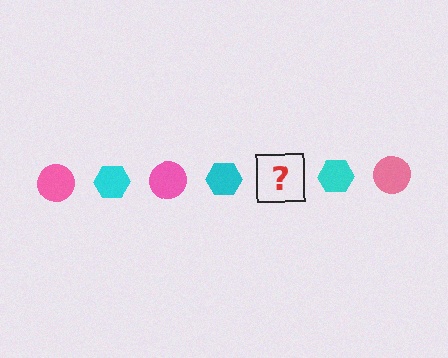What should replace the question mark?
The question mark should be replaced with a pink circle.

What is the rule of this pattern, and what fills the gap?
The rule is that the pattern alternates between pink circle and cyan hexagon. The gap should be filled with a pink circle.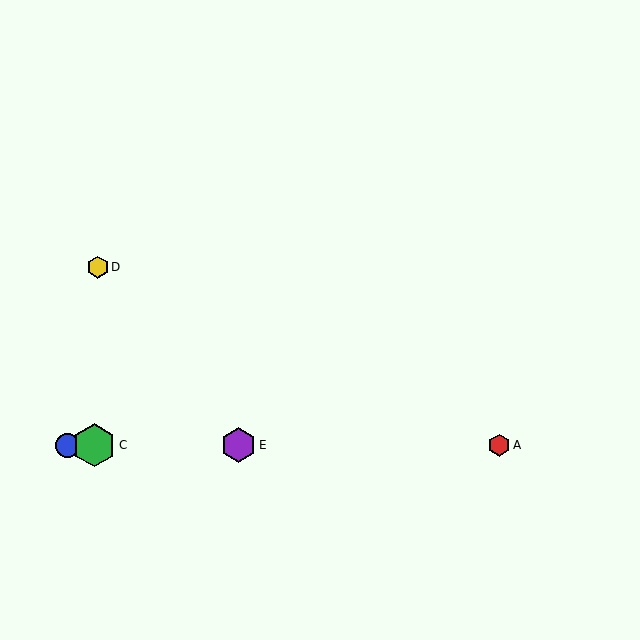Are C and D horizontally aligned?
No, C is at y≈445 and D is at y≈267.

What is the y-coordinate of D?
Object D is at y≈267.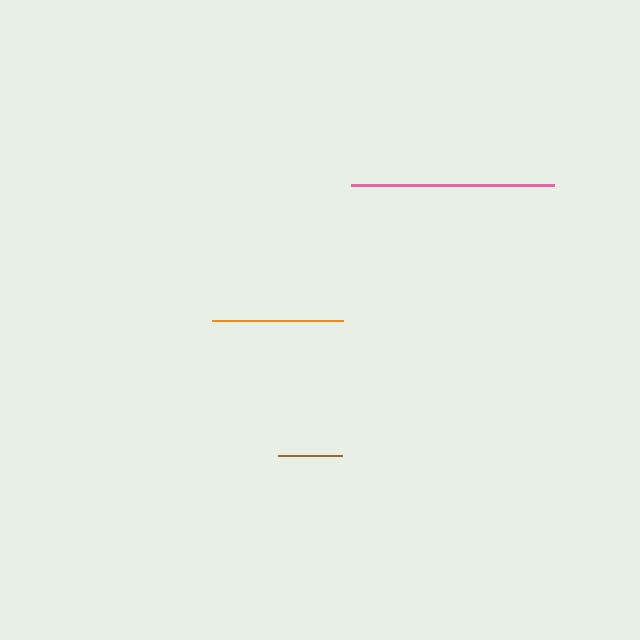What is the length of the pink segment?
The pink segment is approximately 203 pixels long.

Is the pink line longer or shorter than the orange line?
The pink line is longer than the orange line.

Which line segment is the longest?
The pink line is the longest at approximately 203 pixels.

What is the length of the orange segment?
The orange segment is approximately 131 pixels long.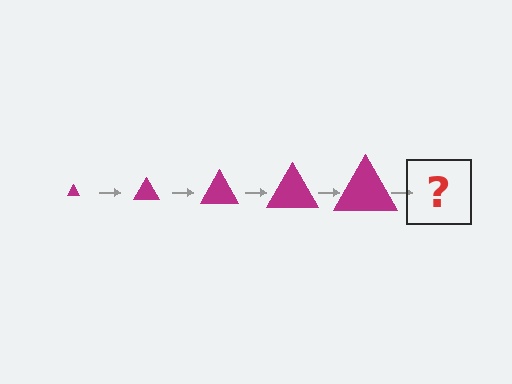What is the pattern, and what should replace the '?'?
The pattern is that the triangle gets progressively larger each step. The '?' should be a magenta triangle, larger than the previous one.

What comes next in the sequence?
The next element should be a magenta triangle, larger than the previous one.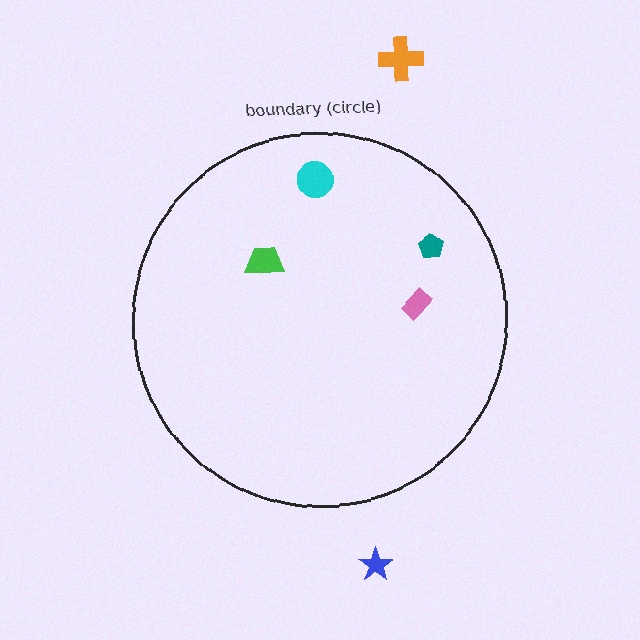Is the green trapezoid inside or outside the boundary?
Inside.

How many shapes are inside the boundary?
4 inside, 2 outside.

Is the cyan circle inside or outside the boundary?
Inside.